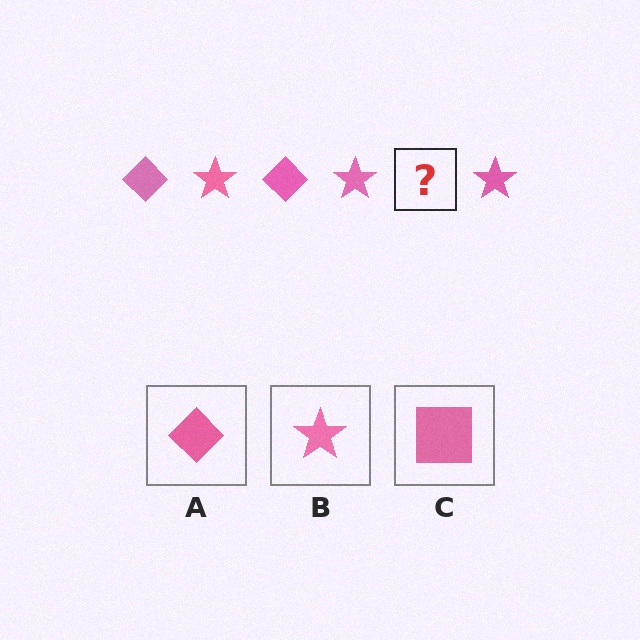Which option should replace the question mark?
Option A.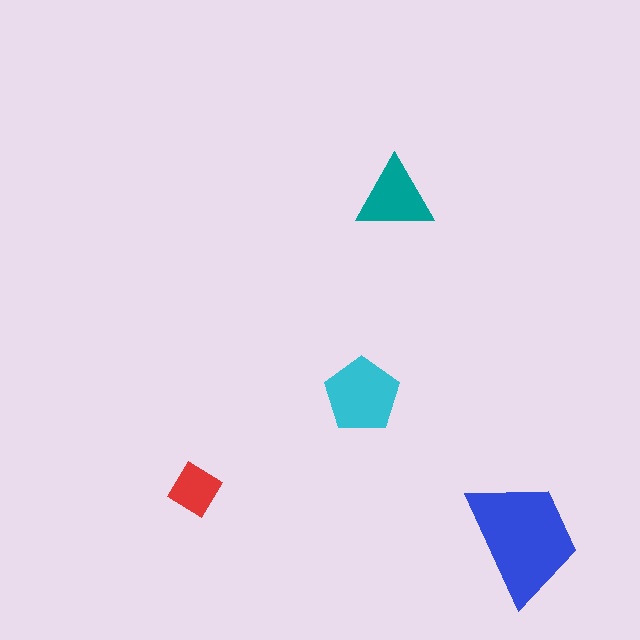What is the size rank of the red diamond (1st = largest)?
4th.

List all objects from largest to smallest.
The blue trapezoid, the cyan pentagon, the teal triangle, the red diamond.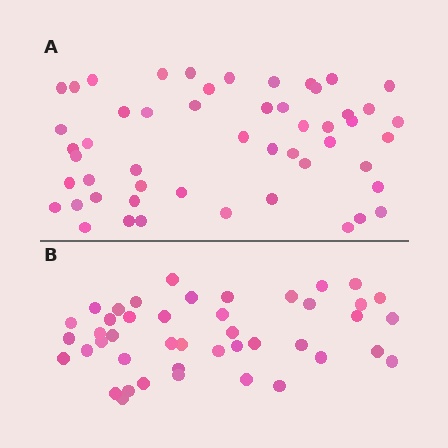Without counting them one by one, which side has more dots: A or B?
Region A (the top region) has more dots.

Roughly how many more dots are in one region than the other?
Region A has roughly 8 or so more dots than region B.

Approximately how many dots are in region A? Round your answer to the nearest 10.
About 50 dots. (The exact count is 52, which rounds to 50.)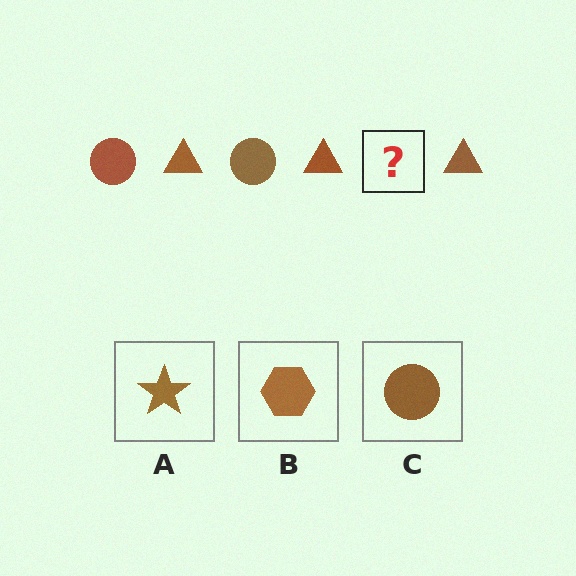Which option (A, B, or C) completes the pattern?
C.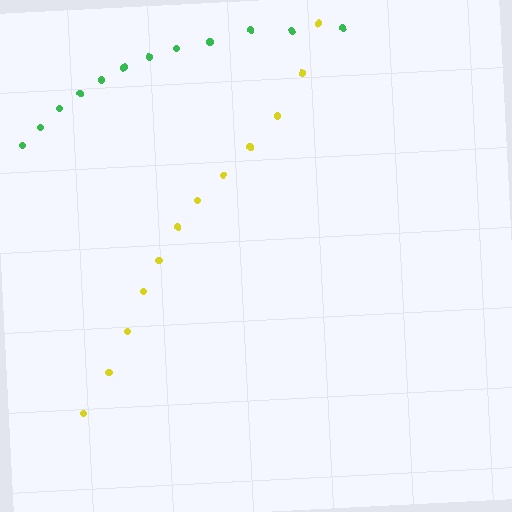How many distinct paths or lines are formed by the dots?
There are 2 distinct paths.